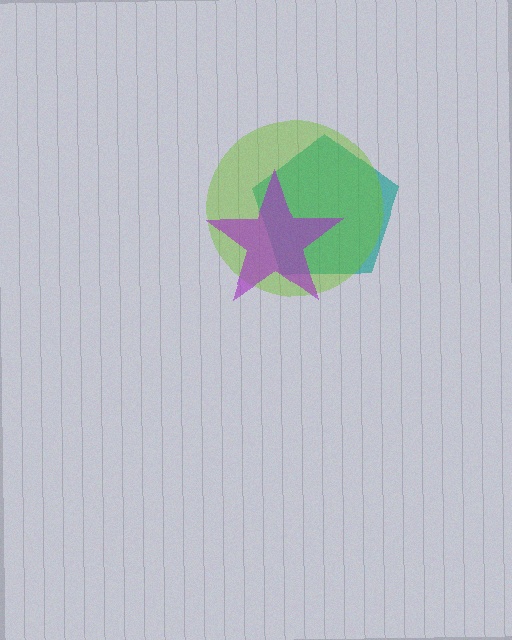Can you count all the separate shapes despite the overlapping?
Yes, there are 3 separate shapes.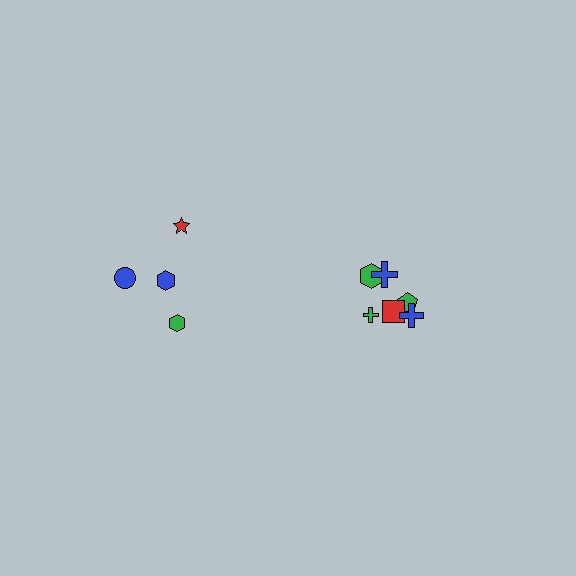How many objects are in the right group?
There are 6 objects.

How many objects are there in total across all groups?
There are 10 objects.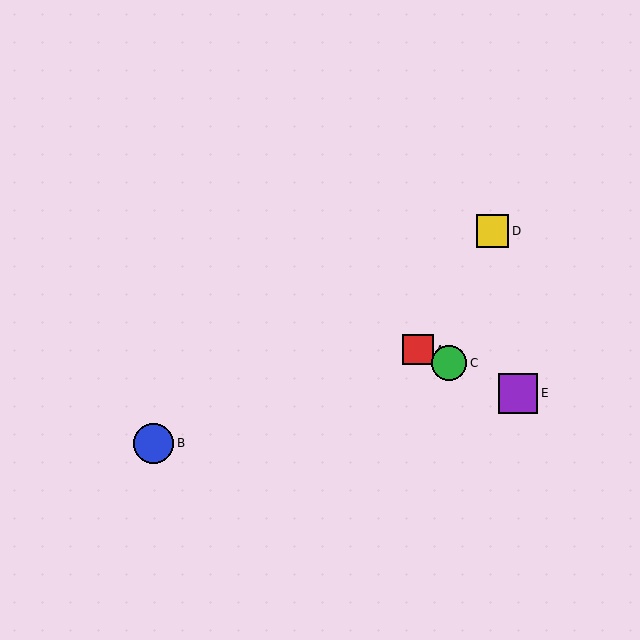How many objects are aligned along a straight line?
3 objects (A, C, E) are aligned along a straight line.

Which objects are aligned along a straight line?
Objects A, C, E are aligned along a straight line.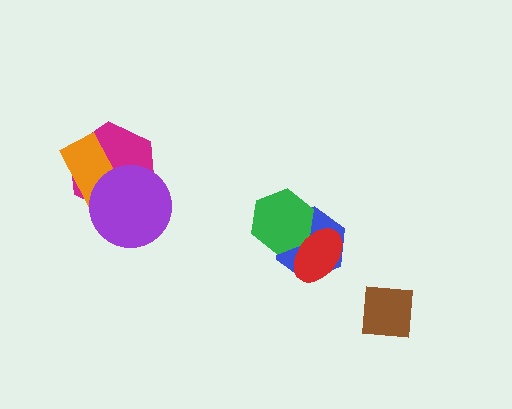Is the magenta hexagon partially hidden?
Yes, it is partially covered by another shape.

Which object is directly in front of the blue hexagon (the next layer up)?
The green hexagon is directly in front of the blue hexagon.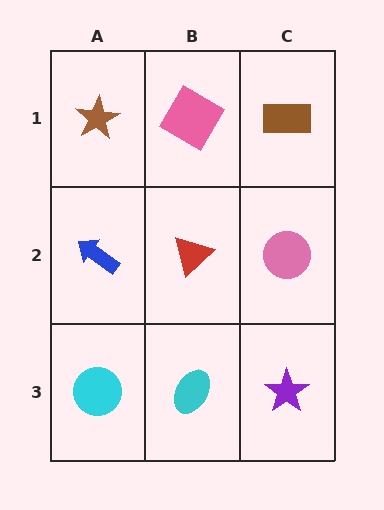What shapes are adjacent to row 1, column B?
A red triangle (row 2, column B), a brown star (row 1, column A), a brown rectangle (row 1, column C).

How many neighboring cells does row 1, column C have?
2.